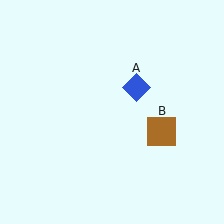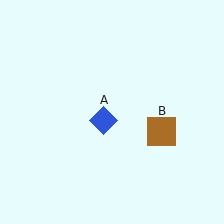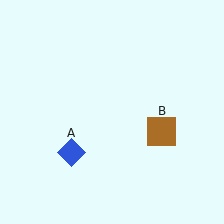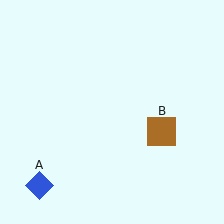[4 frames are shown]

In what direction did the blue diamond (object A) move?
The blue diamond (object A) moved down and to the left.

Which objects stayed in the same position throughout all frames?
Brown square (object B) remained stationary.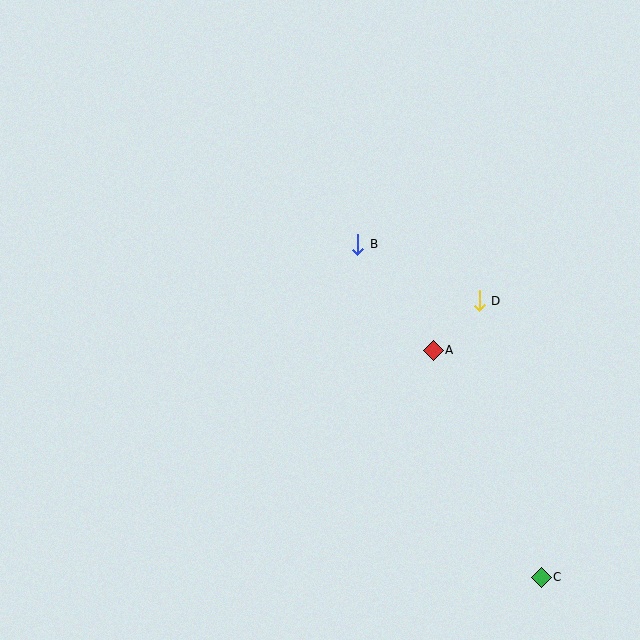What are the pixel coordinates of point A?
Point A is at (433, 350).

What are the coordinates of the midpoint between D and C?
The midpoint between D and C is at (510, 439).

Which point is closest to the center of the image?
Point B at (358, 244) is closest to the center.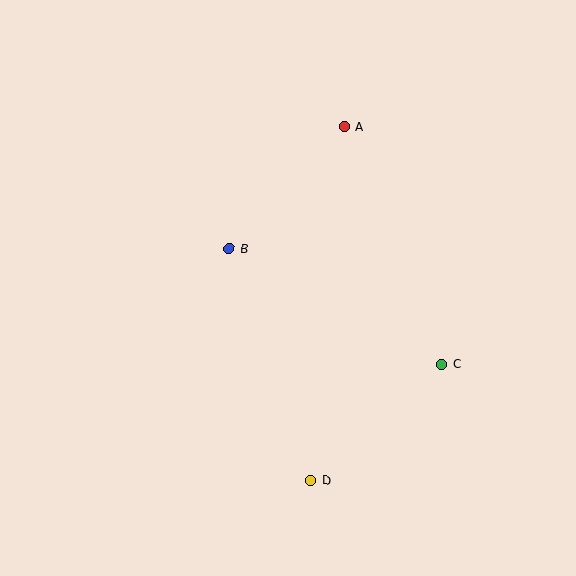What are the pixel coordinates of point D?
Point D is at (310, 480).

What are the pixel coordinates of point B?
Point B is at (229, 249).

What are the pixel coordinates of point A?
Point A is at (344, 126).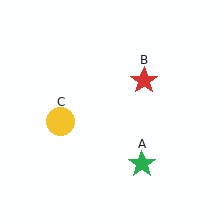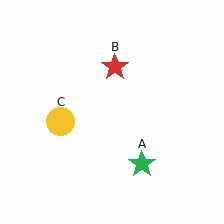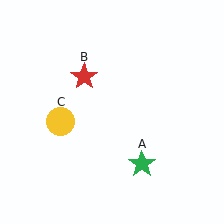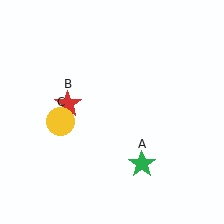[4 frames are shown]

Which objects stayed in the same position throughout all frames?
Green star (object A) and yellow circle (object C) remained stationary.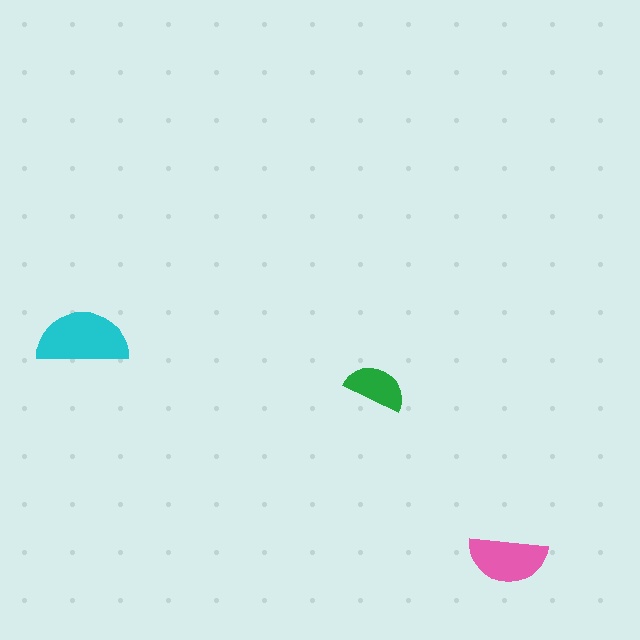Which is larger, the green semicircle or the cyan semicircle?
The cyan one.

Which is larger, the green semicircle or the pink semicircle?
The pink one.